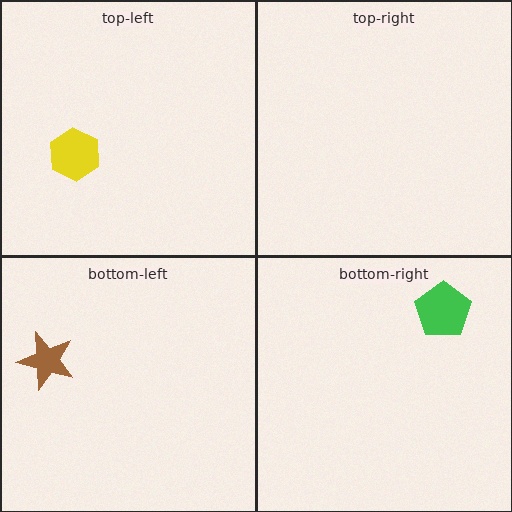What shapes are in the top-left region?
The yellow hexagon.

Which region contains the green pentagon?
The bottom-right region.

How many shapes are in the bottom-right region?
1.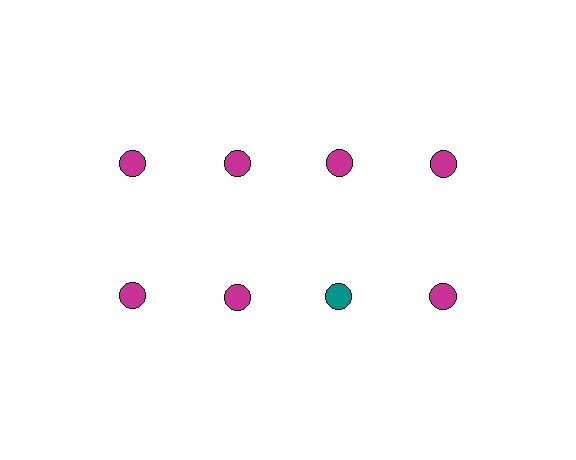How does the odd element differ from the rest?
It has a different color: teal instead of magenta.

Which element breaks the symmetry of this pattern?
The teal circle in the second row, center column breaks the symmetry. All other shapes are magenta circles.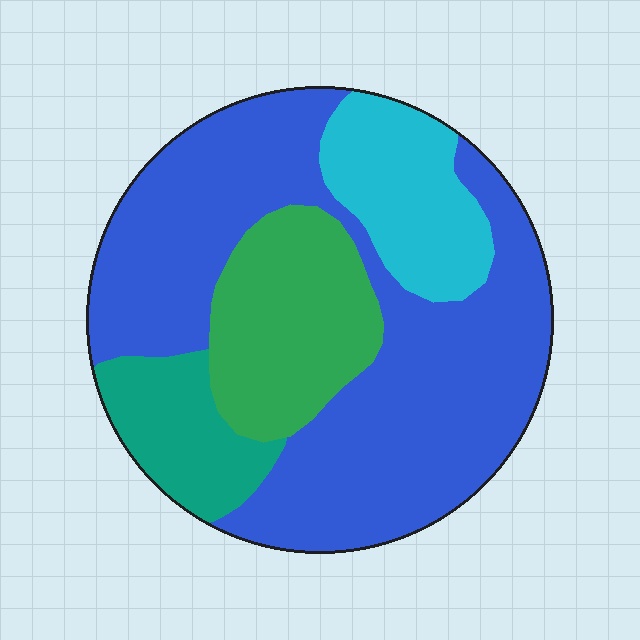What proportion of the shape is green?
Green covers roughly 20% of the shape.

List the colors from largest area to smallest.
From largest to smallest: blue, green, cyan, teal.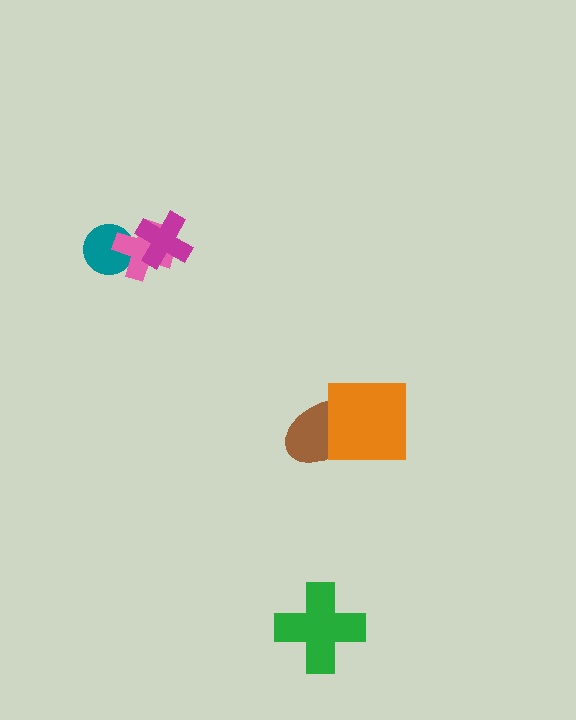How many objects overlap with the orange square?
1 object overlaps with the orange square.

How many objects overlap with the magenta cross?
1 object overlaps with the magenta cross.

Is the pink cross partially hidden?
Yes, it is partially covered by another shape.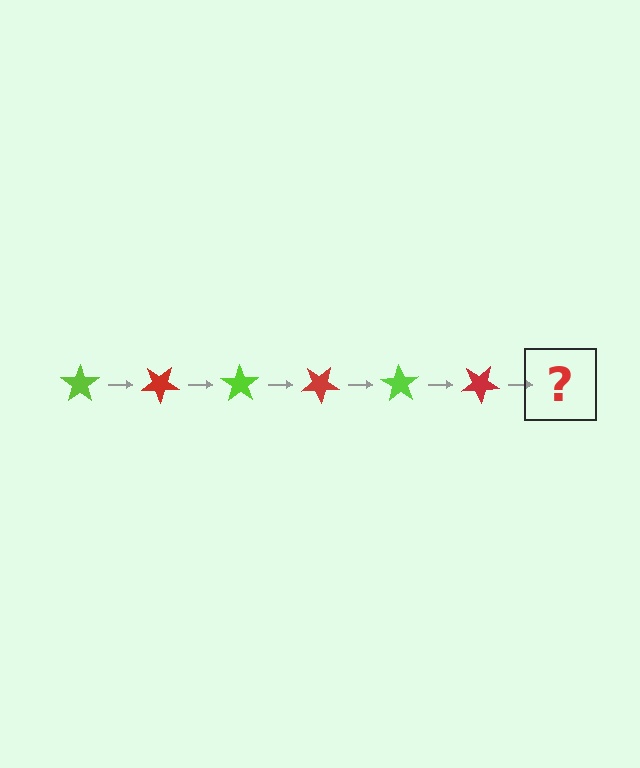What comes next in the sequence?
The next element should be a lime star, rotated 210 degrees from the start.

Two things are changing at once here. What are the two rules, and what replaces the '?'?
The two rules are that it rotates 35 degrees each step and the color cycles through lime and red. The '?' should be a lime star, rotated 210 degrees from the start.